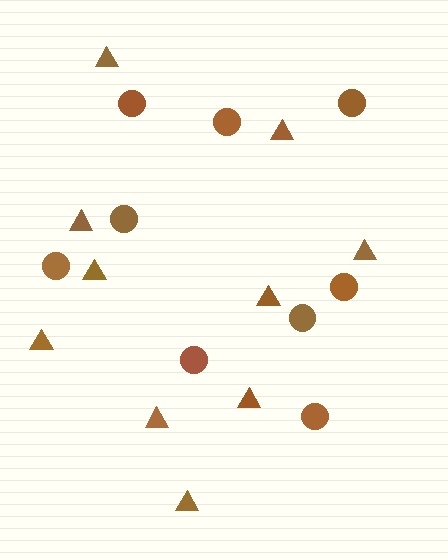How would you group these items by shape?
There are 2 groups: one group of circles (9) and one group of triangles (10).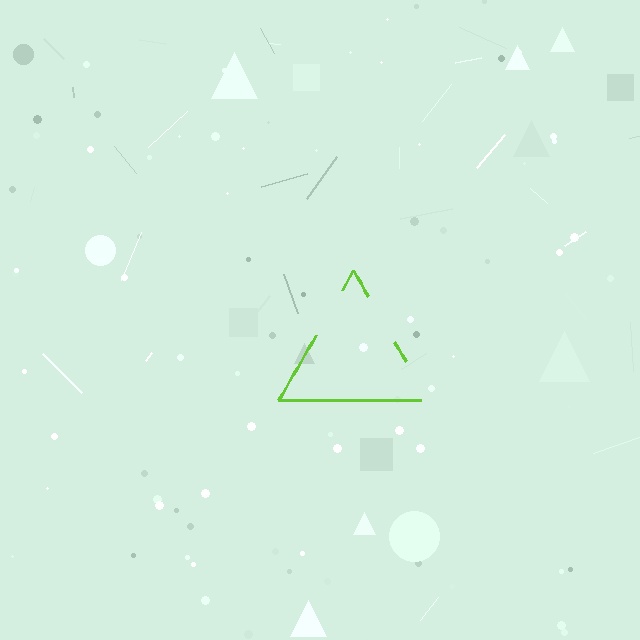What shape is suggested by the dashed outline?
The dashed outline suggests a triangle.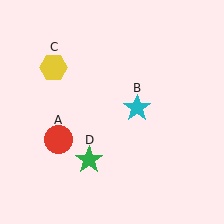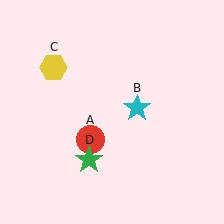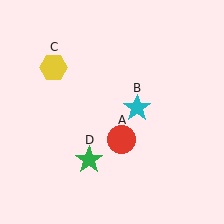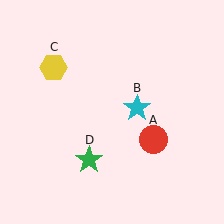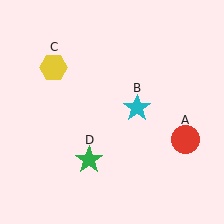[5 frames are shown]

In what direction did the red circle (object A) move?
The red circle (object A) moved right.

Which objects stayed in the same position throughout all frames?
Cyan star (object B) and yellow hexagon (object C) and green star (object D) remained stationary.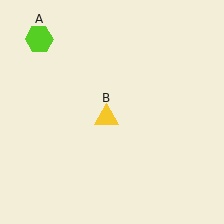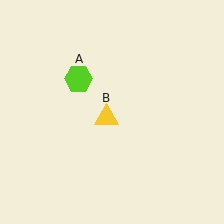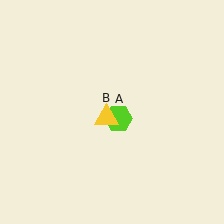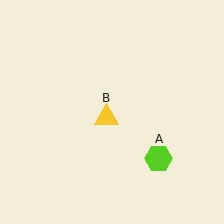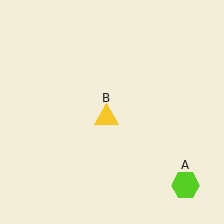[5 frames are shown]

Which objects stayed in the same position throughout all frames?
Yellow triangle (object B) remained stationary.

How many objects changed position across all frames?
1 object changed position: lime hexagon (object A).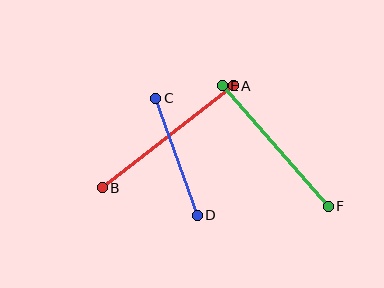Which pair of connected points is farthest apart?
Points A and B are farthest apart.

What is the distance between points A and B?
The distance is approximately 166 pixels.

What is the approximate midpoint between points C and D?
The midpoint is at approximately (176, 157) pixels.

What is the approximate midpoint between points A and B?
The midpoint is at approximately (168, 137) pixels.